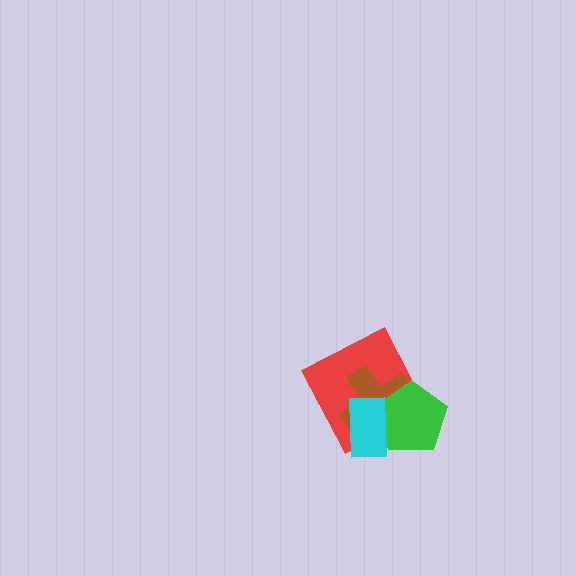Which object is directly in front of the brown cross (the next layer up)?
The green pentagon is directly in front of the brown cross.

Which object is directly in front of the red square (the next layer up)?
The brown cross is directly in front of the red square.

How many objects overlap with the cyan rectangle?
3 objects overlap with the cyan rectangle.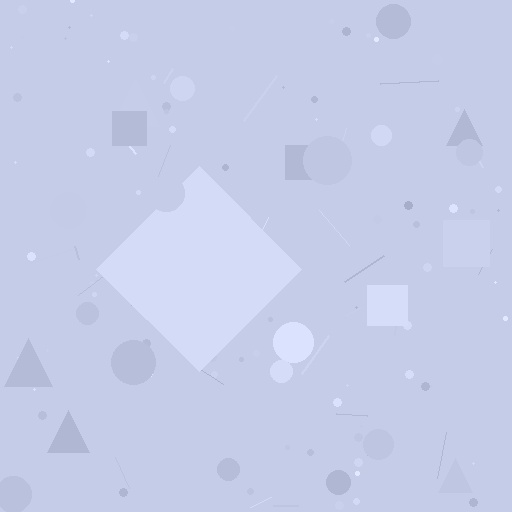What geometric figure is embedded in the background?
A diamond is embedded in the background.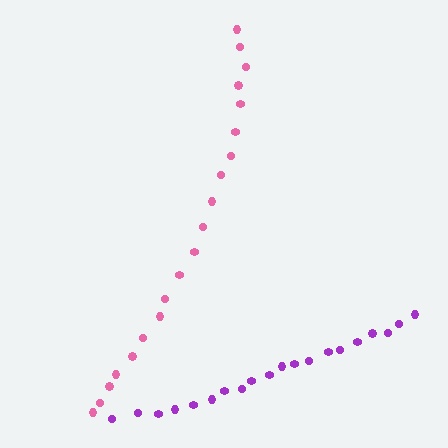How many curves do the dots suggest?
There are 2 distinct paths.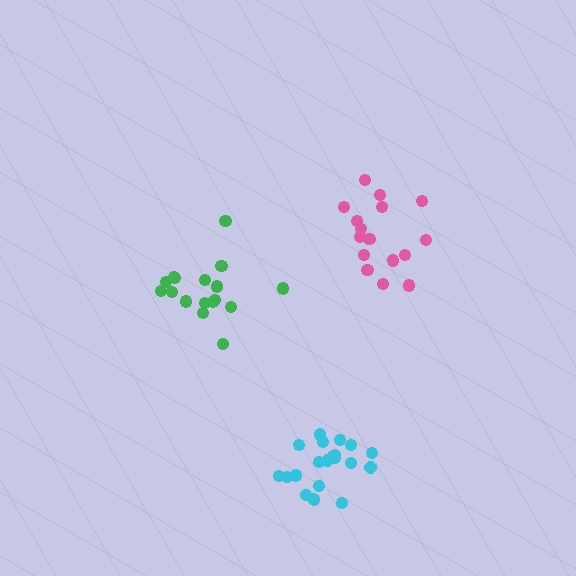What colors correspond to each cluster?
The clusters are colored: cyan, green, pink.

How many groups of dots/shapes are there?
There are 3 groups.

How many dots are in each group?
Group 1: 20 dots, Group 2: 17 dots, Group 3: 16 dots (53 total).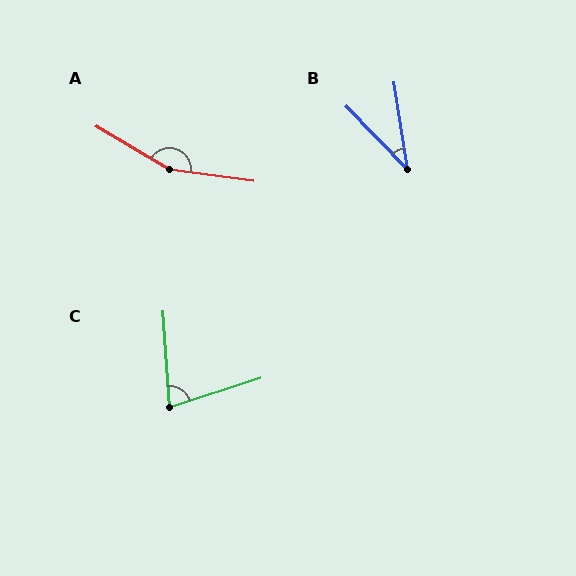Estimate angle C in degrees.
Approximately 76 degrees.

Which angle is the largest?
A, at approximately 157 degrees.